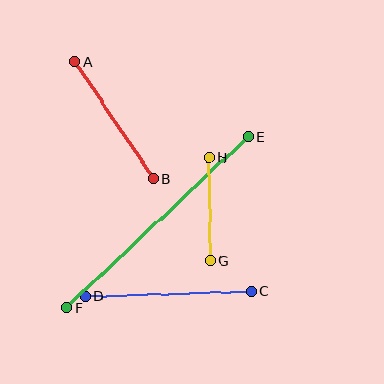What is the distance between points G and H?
The distance is approximately 103 pixels.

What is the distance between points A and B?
The distance is approximately 141 pixels.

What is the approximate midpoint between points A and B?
The midpoint is at approximately (114, 120) pixels.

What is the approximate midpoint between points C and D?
The midpoint is at approximately (169, 294) pixels.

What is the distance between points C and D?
The distance is approximately 166 pixels.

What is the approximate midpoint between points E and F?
The midpoint is at approximately (158, 222) pixels.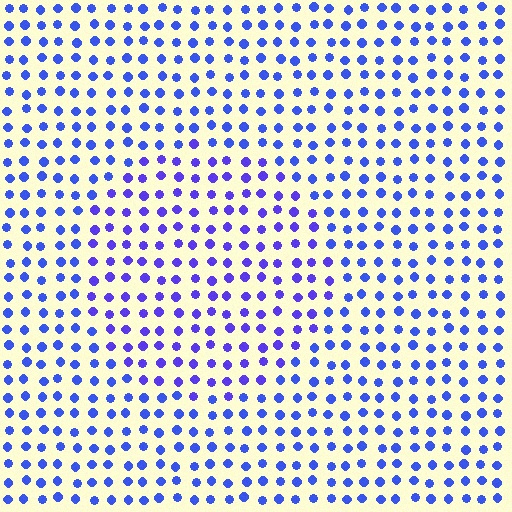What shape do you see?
I see a circle.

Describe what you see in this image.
The image is filled with small blue elements in a uniform arrangement. A circle-shaped region is visible where the elements are tinted to a slightly different hue, forming a subtle color boundary.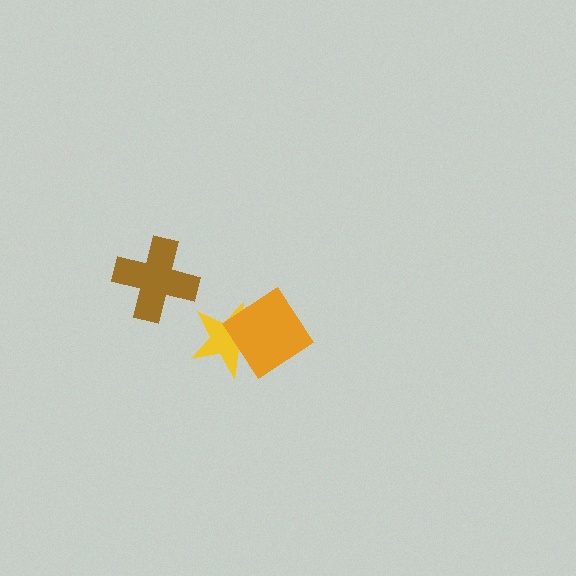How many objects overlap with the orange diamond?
1 object overlaps with the orange diamond.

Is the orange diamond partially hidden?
No, no other shape covers it.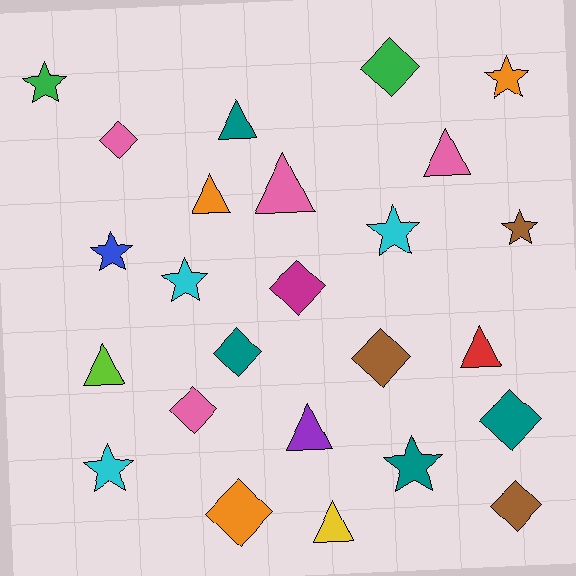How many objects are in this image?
There are 25 objects.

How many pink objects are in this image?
There are 4 pink objects.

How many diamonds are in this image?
There are 9 diamonds.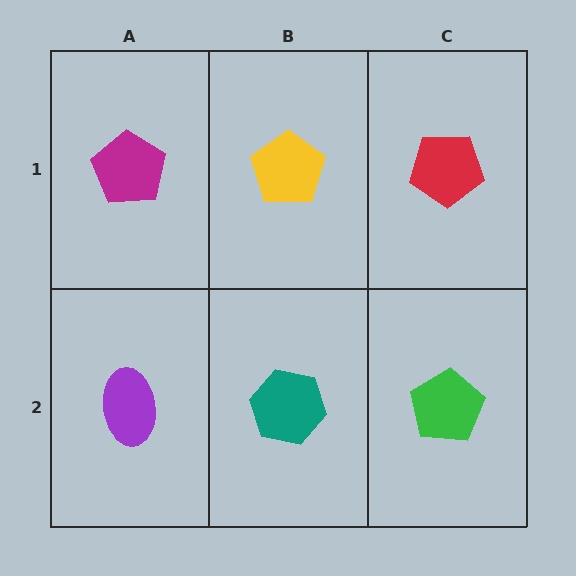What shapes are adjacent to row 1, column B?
A teal hexagon (row 2, column B), a magenta pentagon (row 1, column A), a red pentagon (row 1, column C).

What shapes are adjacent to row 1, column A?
A purple ellipse (row 2, column A), a yellow pentagon (row 1, column B).